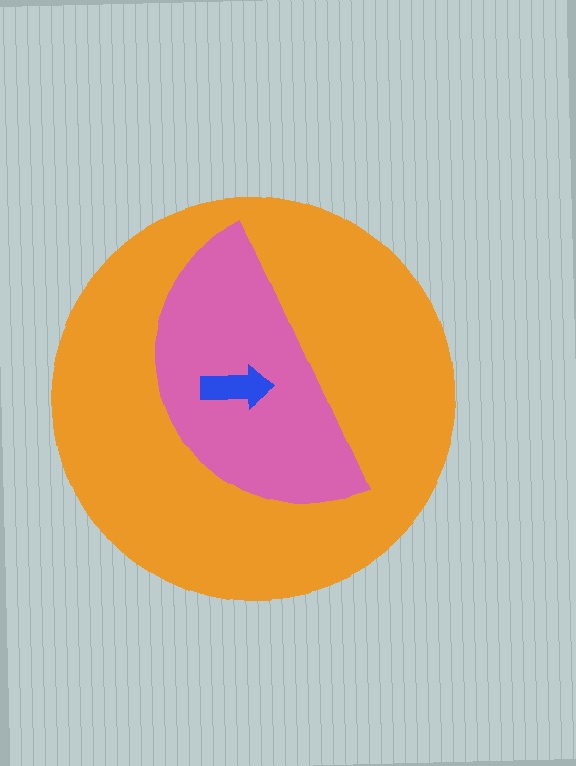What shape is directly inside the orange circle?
The pink semicircle.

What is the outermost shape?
The orange circle.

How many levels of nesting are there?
3.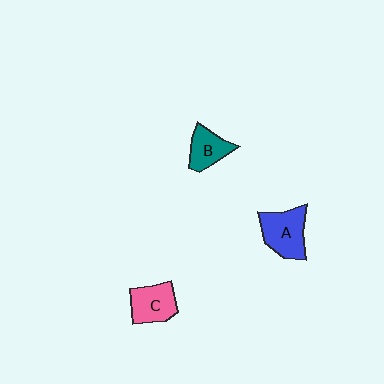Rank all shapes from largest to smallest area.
From largest to smallest: A (blue), C (pink), B (teal).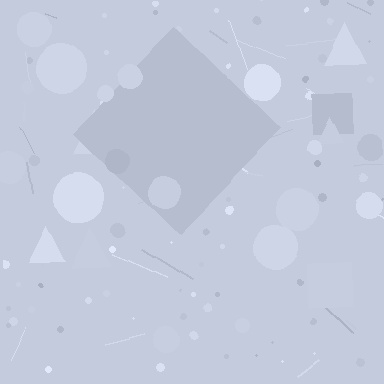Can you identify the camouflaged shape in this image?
The camouflaged shape is a diamond.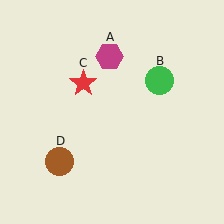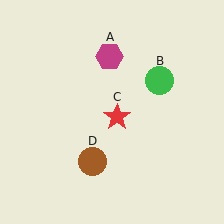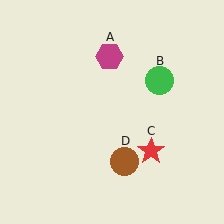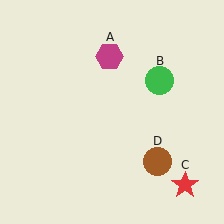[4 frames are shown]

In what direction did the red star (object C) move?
The red star (object C) moved down and to the right.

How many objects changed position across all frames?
2 objects changed position: red star (object C), brown circle (object D).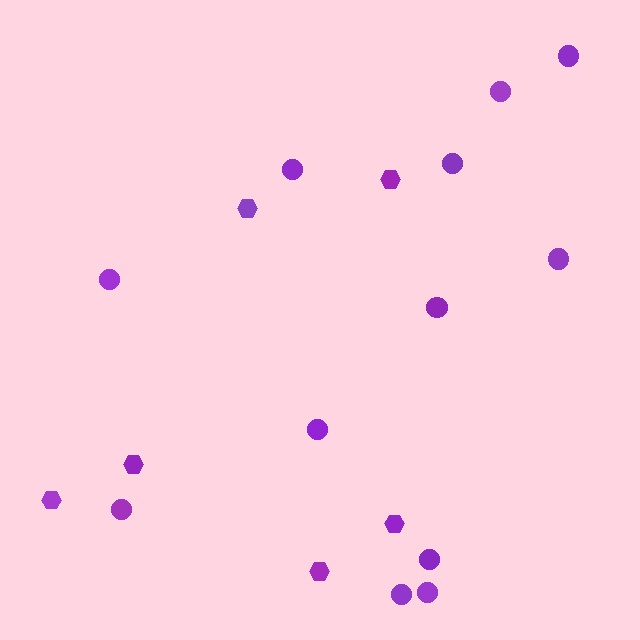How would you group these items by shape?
There are 2 groups: one group of circles (12) and one group of hexagons (6).